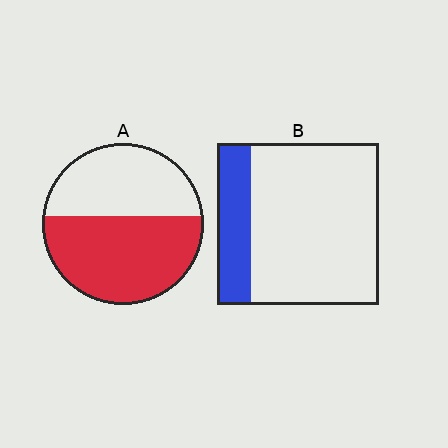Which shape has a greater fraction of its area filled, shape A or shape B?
Shape A.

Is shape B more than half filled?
No.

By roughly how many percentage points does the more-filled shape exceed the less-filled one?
By roughly 35 percentage points (A over B).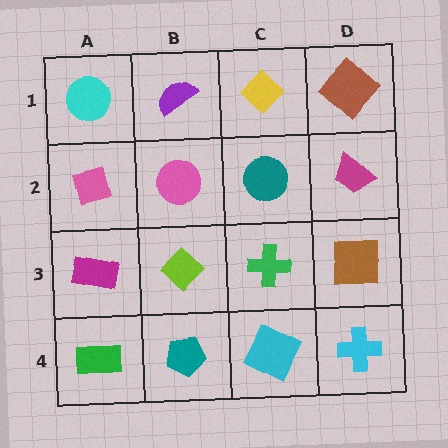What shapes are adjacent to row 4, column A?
A magenta rectangle (row 3, column A), a teal pentagon (row 4, column B).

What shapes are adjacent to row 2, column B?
A purple semicircle (row 1, column B), a lime diamond (row 3, column B), a pink square (row 2, column A), a teal circle (row 2, column C).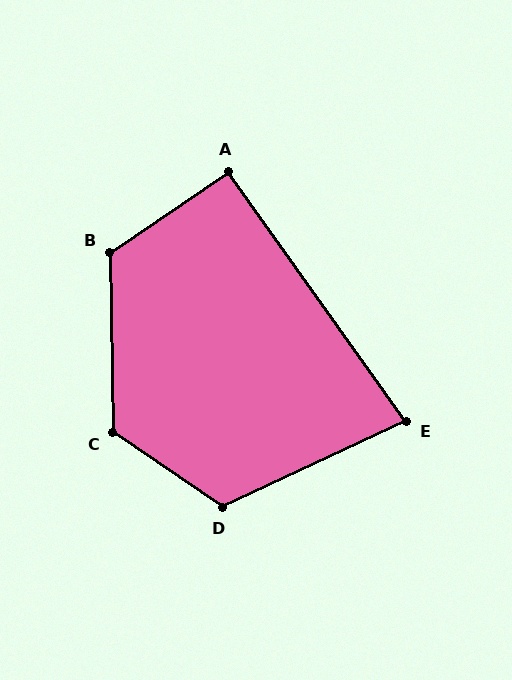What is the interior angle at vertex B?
Approximately 123 degrees (obtuse).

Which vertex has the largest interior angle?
C, at approximately 125 degrees.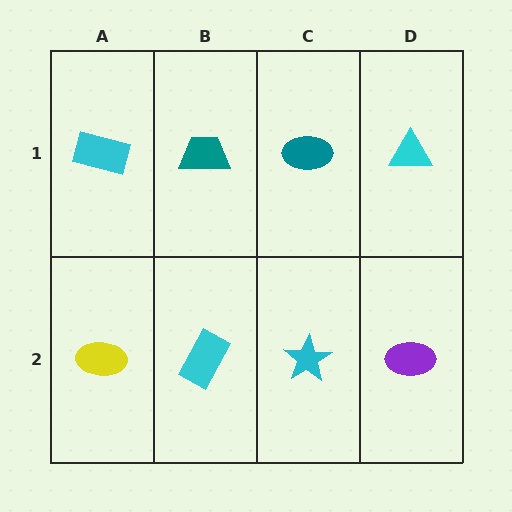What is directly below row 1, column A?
A yellow ellipse.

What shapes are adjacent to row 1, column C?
A cyan star (row 2, column C), a teal trapezoid (row 1, column B), a cyan triangle (row 1, column D).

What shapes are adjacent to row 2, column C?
A teal ellipse (row 1, column C), a cyan rectangle (row 2, column B), a purple ellipse (row 2, column D).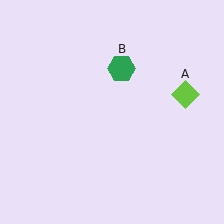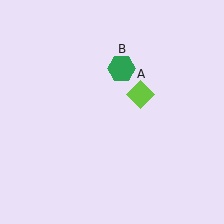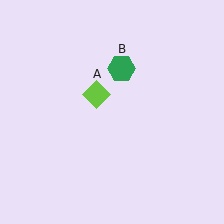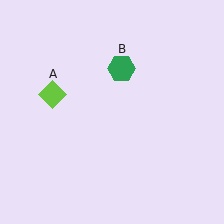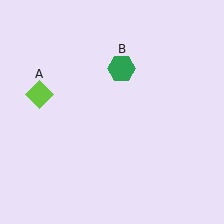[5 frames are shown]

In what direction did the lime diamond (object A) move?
The lime diamond (object A) moved left.